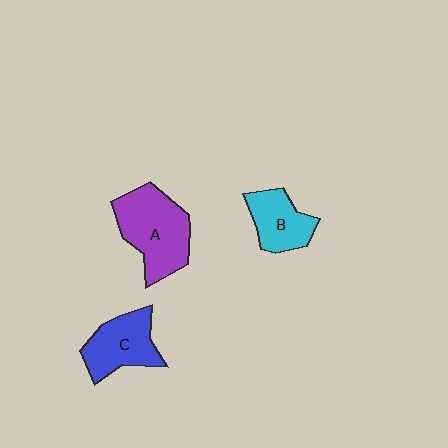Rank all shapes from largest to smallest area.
From largest to smallest: A (purple), C (blue), B (cyan).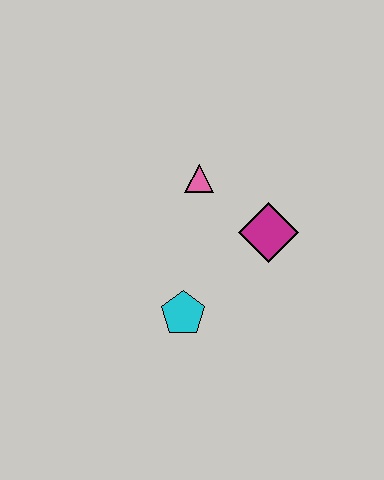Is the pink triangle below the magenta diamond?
No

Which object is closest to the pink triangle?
The magenta diamond is closest to the pink triangle.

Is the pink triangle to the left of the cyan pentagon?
No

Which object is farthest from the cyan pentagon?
The pink triangle is farthest from the cyan pentagon.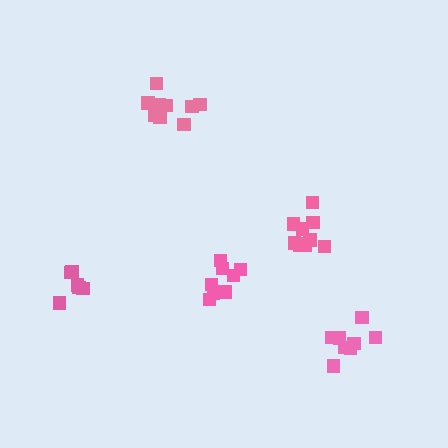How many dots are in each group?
Group 1: 10 dots, Group 2: 8 dots, Group 3: 6 dots, Group 4: 8 dots, Group 5: 10 dots (42 total).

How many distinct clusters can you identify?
There are 5 distinct clusters.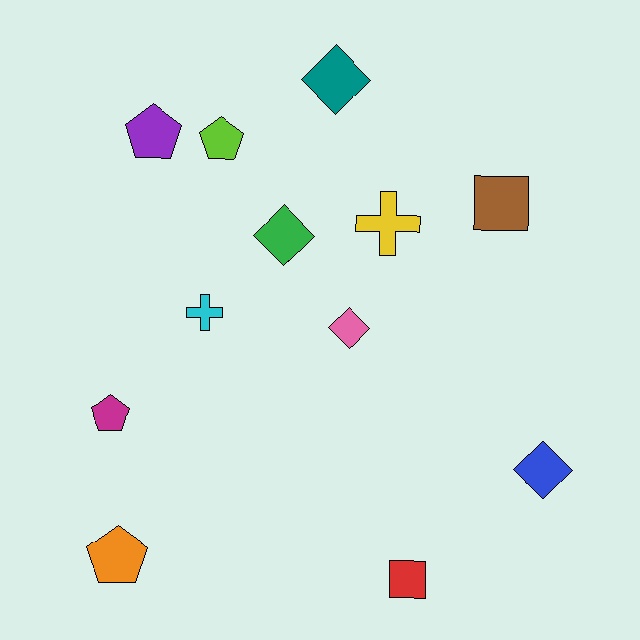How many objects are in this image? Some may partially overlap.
There are 12 objects.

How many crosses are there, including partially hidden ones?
There are 2 crosses.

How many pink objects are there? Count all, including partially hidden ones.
There is 1 pink object.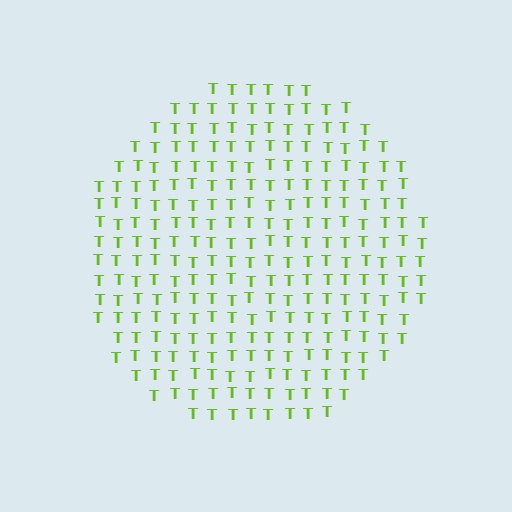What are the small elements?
The small elements are letter T's.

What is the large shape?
The large shape is a circle.